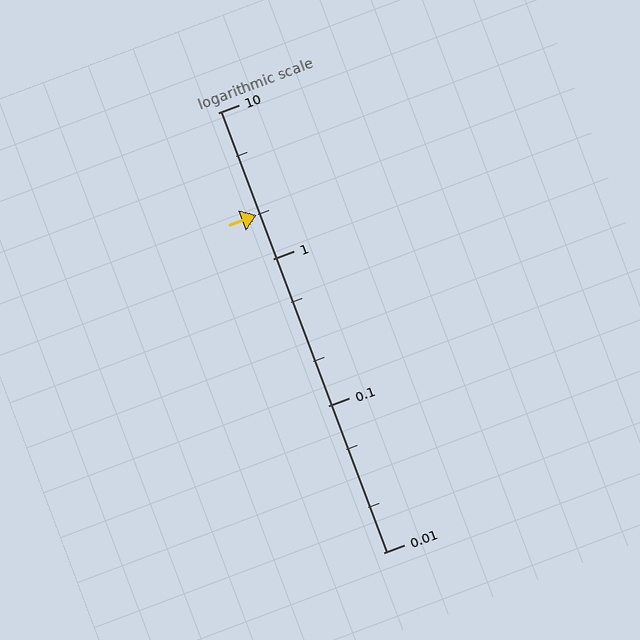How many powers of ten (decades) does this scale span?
The scale spans 3 decades, from 0.01 to 10.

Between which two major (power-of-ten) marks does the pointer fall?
The pointer is between 1 and 10.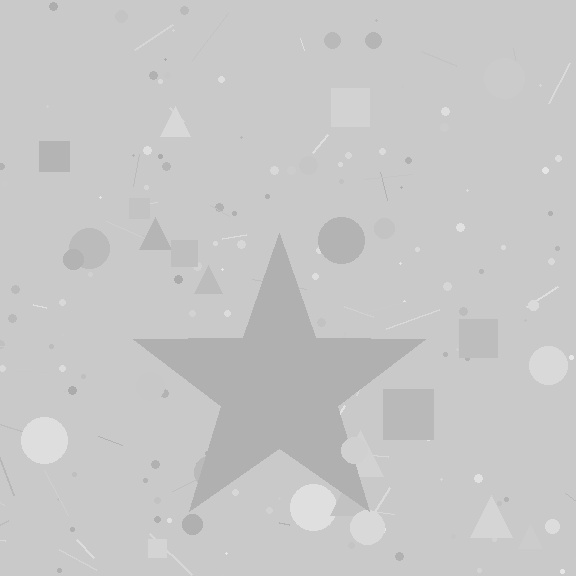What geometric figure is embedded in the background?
A star is embedded in the background.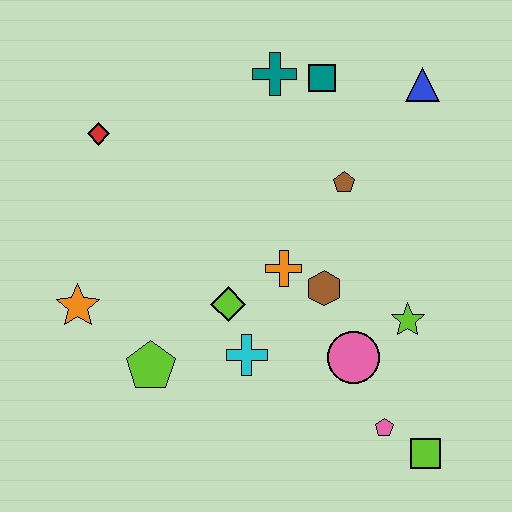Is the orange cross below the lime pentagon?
No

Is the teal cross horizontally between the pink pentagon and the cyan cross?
Yes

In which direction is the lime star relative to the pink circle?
The lime star is to the right of the pink circle.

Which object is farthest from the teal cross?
The lime square is farthest from the teal cross.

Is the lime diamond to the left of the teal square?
Yes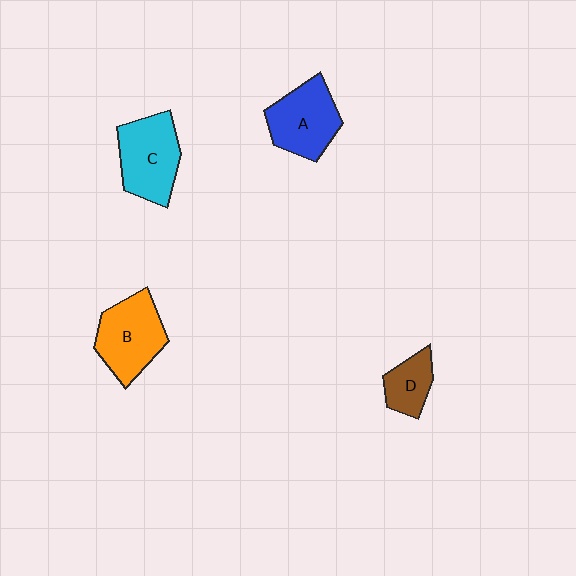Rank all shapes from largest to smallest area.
From largest to smallest: C (cyan), B (orange), A (blue), D (brown).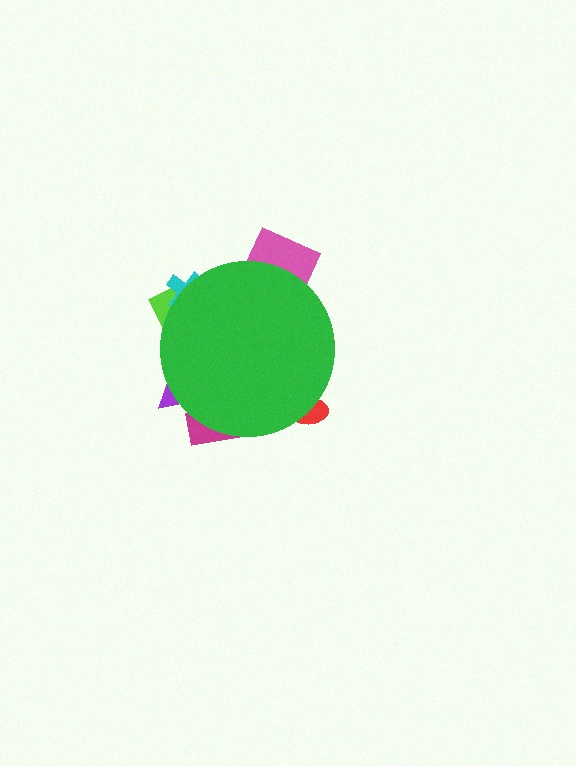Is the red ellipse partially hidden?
Yes, the red ellipse is partially hidden behind the green circle.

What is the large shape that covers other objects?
A green circle.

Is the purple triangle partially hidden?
Yes, the purple triangle is partially hidden behind the green circle.